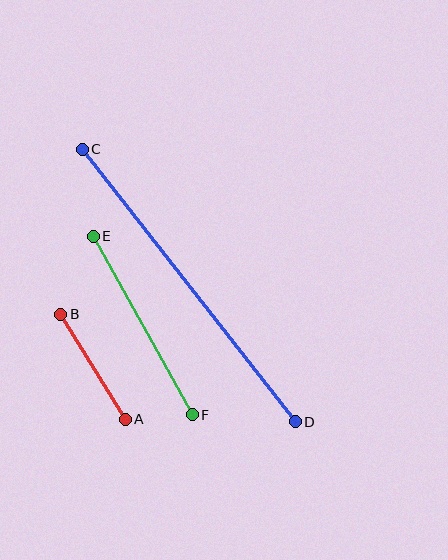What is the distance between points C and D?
The distance is approximately 346 pixels.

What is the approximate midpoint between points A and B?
The midpoint is at approximately (93, 367) pixels.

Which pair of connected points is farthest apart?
Points C and D are farthest apart.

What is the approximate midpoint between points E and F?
The midpoint is at approximately (143, 326) pixels.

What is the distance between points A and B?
The distance is approximately 123 pixels.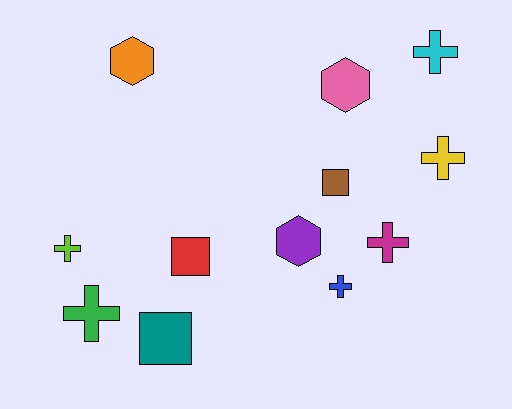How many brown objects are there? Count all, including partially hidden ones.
There is 1 brown object.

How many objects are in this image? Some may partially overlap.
There are 12 objects.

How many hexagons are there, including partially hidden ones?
There are 3 hexagons.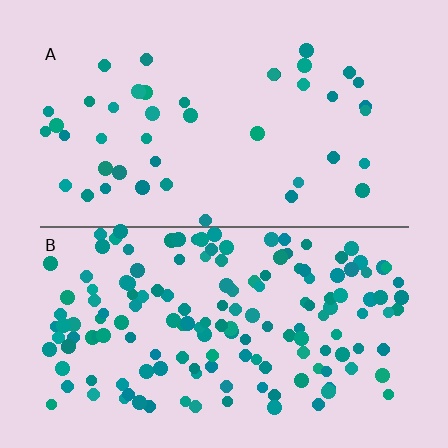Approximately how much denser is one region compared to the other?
Approximately 3.6× — region B over region A.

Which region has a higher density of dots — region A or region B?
B (the bottom).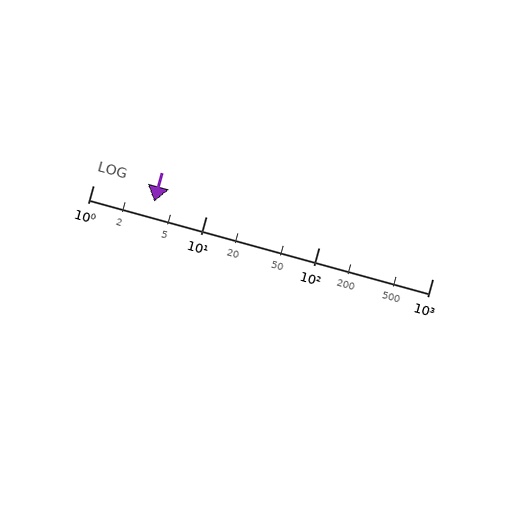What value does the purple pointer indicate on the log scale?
The pointer indicates approximately 3.5.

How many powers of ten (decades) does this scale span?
The scale spans 3 decades, from 1 to 1000.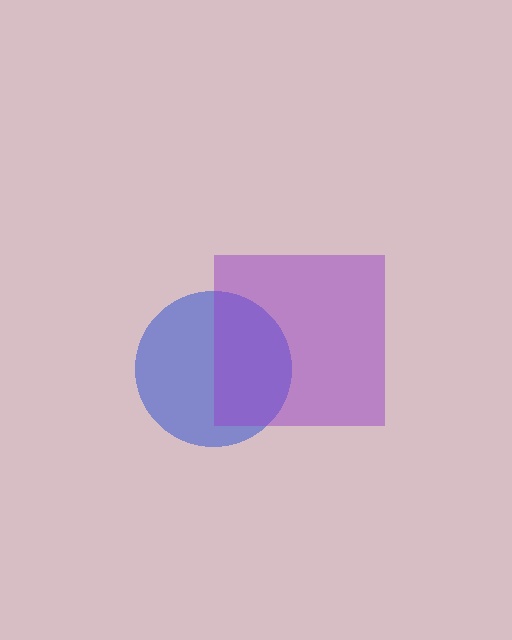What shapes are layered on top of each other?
The layered shapes are: a blue circle, a purple square.